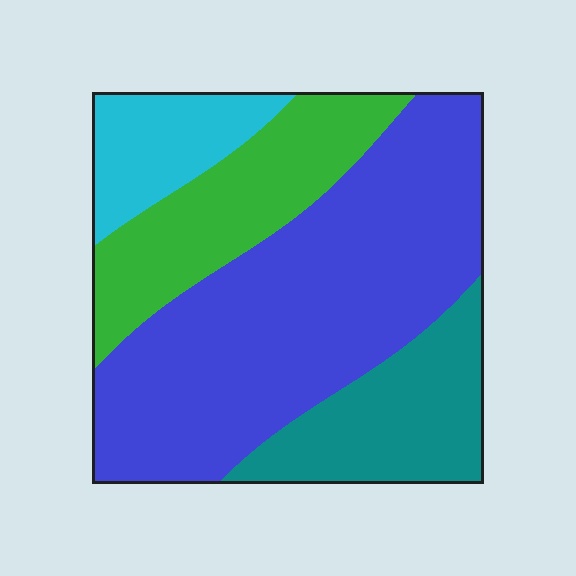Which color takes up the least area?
Cyan, at roughly 10%.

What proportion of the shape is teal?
Teal takes up about one sixth (1/6) of the shape.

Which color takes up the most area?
Blue, at roughly 50%.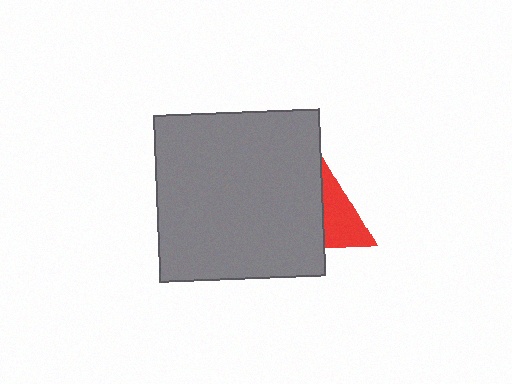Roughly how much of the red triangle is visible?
A small part of it is visible (roughly 30%).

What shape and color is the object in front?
The object in front is a gray square.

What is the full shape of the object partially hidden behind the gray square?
The partially hidden object is a red triangle.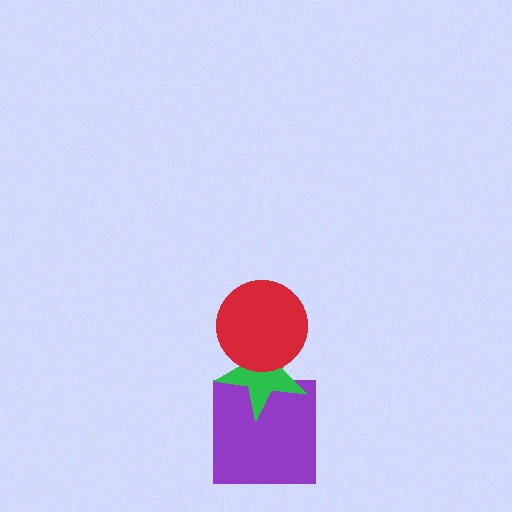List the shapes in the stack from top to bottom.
From top to bottom: the red circle, the green star, the purple square.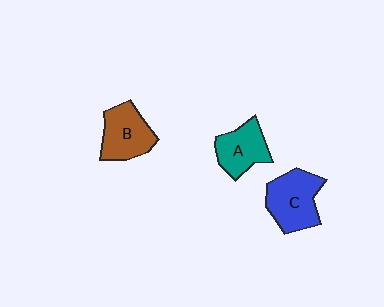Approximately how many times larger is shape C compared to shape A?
Approximately 1.3 times.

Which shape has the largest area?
Shape C (blue).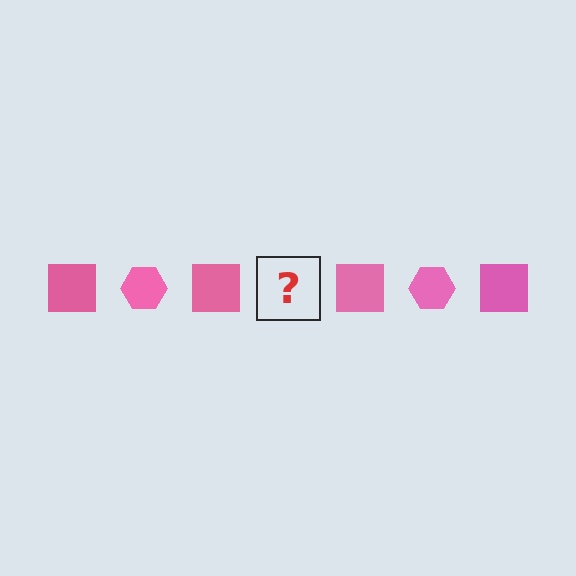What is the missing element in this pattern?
The missing element is a pink hexagon.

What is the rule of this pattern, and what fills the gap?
The rule is that the pattern cycles through square, hexagon shapes in pink. The gap should be filled with a pink hexagon.